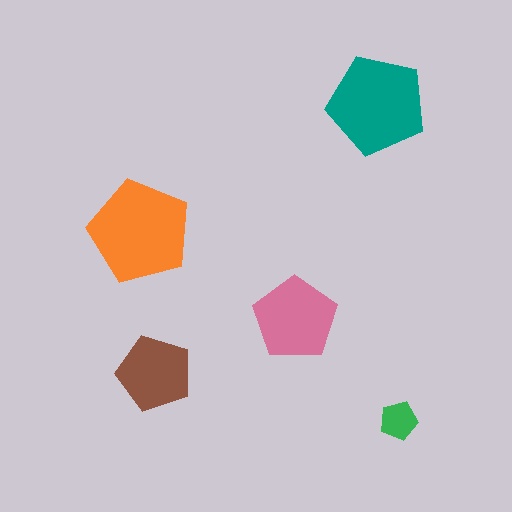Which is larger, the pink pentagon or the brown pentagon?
The pink one.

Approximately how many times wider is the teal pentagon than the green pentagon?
About 2.5 times wider.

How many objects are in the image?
There are 5 objects in the image.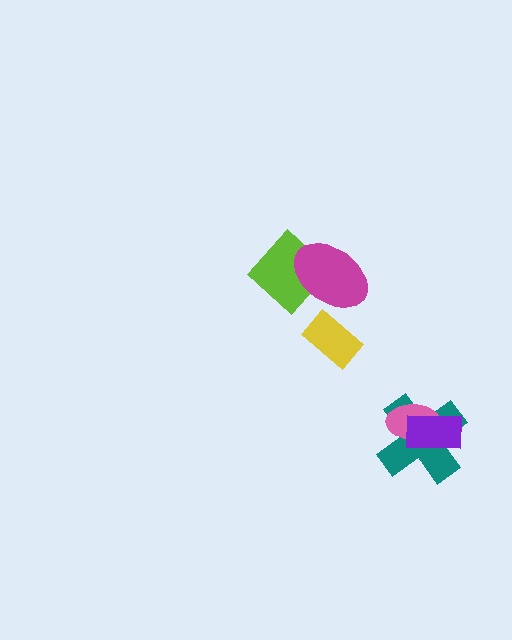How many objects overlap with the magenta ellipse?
1 object overlaps with the magenta ellipse.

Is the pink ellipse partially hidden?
Yes, it is partially covered by another shape.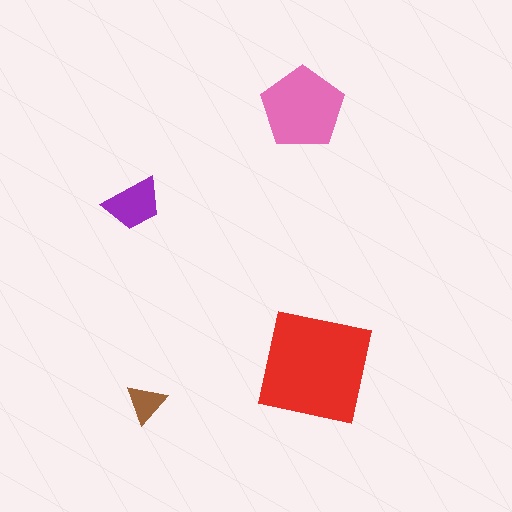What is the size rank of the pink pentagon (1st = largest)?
2nd.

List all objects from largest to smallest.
The red square, the pink pentagon, the purple trapezoid, the brown triangle.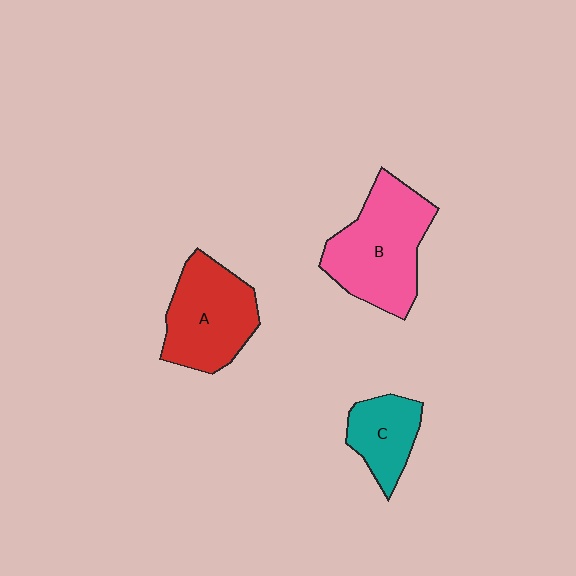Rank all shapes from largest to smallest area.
From largest to smallest: B (pink), A (red), C (teal).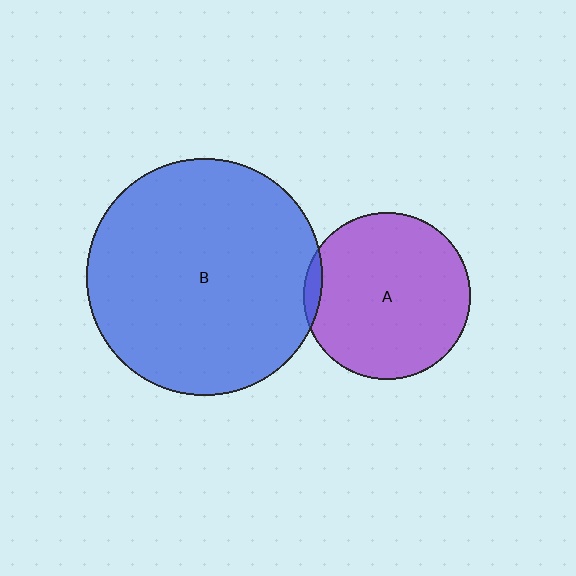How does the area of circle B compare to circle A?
Approximately 2.0 times.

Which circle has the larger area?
Circle B (blue).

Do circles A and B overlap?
Yes.